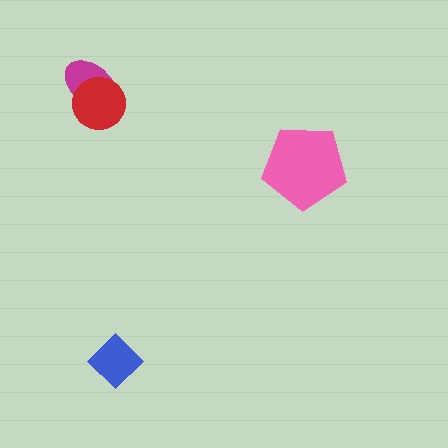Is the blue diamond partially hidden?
No, no other shape covers it.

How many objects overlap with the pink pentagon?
0 objects overlap with the pink pentagon.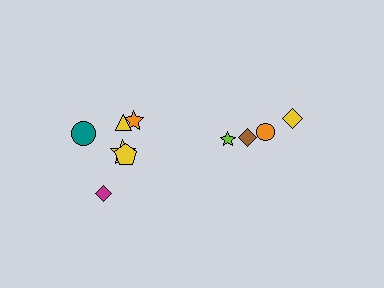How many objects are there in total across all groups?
There are 10 objects.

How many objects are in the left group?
There are 6 objects.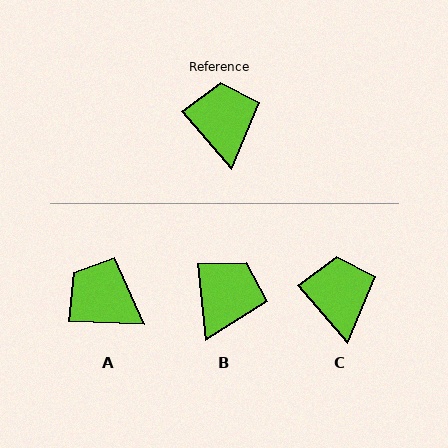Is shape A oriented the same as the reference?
No, it is off by about 47 degrees.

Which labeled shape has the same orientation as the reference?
C.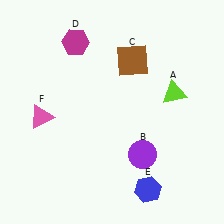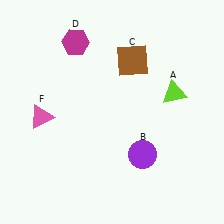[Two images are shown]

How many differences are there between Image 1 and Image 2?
There is 1 difference between the two images.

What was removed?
The blue hexagon (E) was removed in Image 2.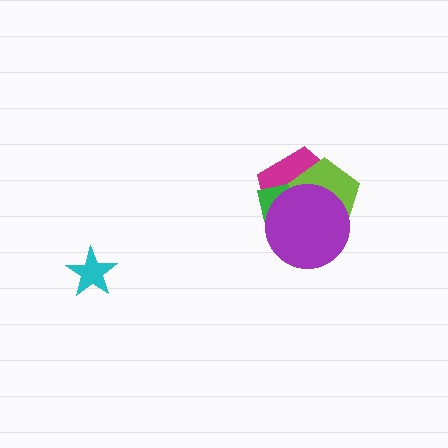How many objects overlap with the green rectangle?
3 objects overlap with the green rectangle.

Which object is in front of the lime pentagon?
The purple circle is in front of the lime pentagon.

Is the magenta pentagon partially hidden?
Yes, it is partially covered by another shape.